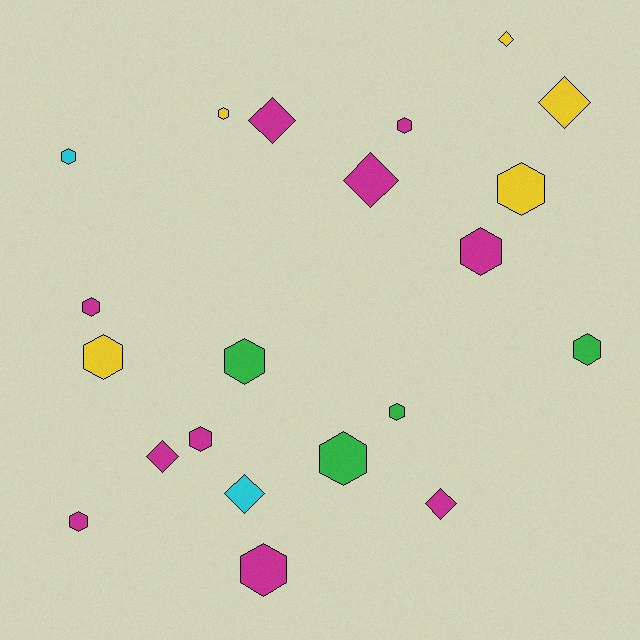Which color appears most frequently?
Magenta, with 10 objects.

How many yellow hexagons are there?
There are 3 yellow hexagons.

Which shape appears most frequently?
Hexagon, with 14 objects.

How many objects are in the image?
There are 21 objects.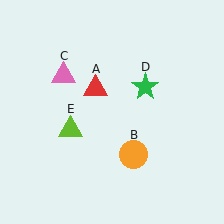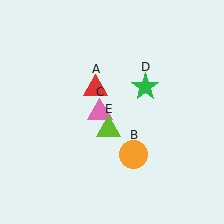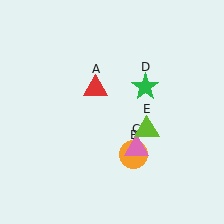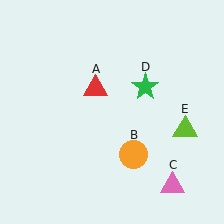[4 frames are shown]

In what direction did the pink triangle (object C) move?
The pink triangle (object C) moved down and to the right.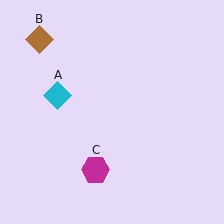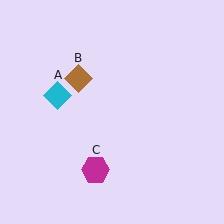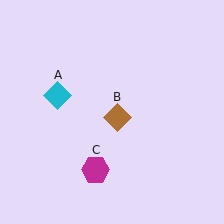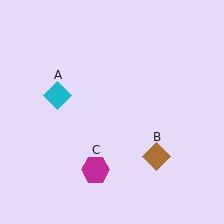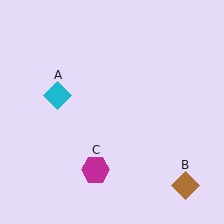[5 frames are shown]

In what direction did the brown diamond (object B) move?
The brown diamond (object B) moved down and to the right.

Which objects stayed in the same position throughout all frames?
Cyan diamond (object A) and magenta hexagon (object C) remained stationary.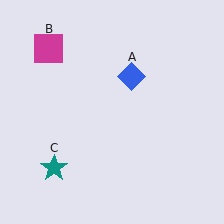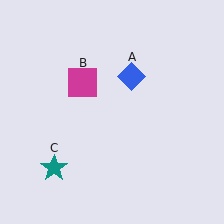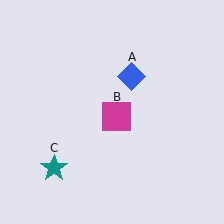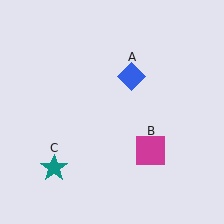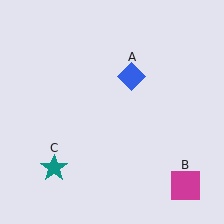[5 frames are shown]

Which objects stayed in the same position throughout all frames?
Blue diamond (object A) and teal star (object C) remained stationary.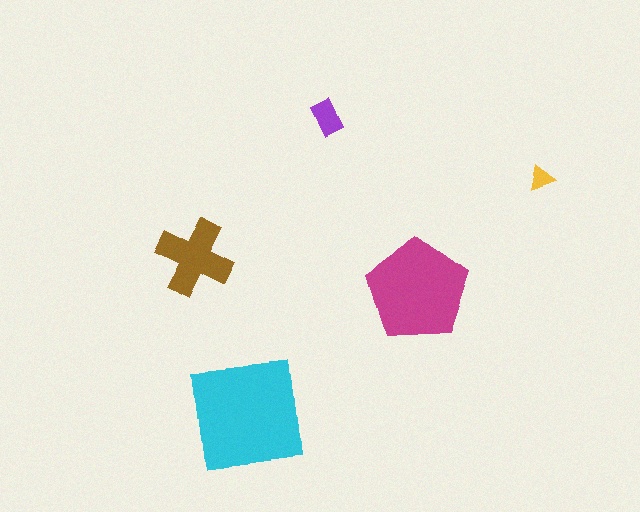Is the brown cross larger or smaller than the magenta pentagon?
Smaller.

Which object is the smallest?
The yellow triangle.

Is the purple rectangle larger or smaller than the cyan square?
Smaller.